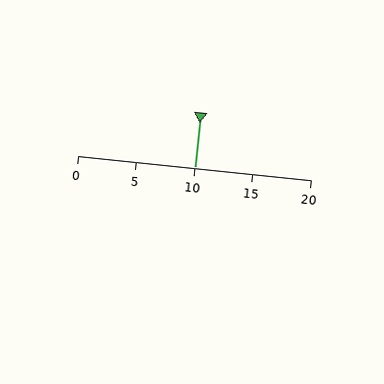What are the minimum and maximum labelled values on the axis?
The axis runs from 0 to 20.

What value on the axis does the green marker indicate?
The marker indicates approximately 10.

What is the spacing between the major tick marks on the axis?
The major ticks are spaced 5 apart.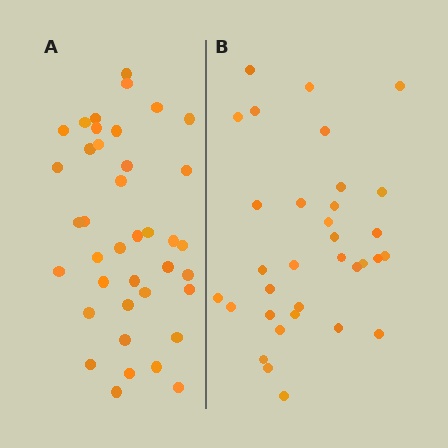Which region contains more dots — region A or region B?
Region A (the left region) has more dots.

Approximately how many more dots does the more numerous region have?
Region A has about 6 more dots than region B.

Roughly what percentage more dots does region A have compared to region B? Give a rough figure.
About 20% more.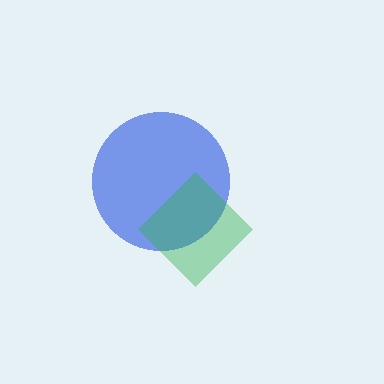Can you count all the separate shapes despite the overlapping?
Yes, there are 2 separate shapes.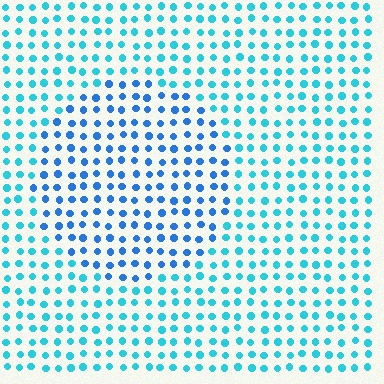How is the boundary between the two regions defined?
The boundary is defined purely by a slight shift in hue (about 29 degrees). Spacing, size, and orientation are identical on both sides.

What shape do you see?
I see a circle.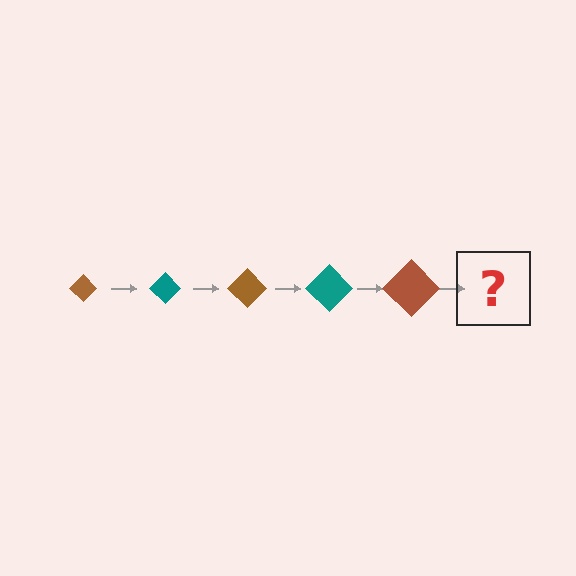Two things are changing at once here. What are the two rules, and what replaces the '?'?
The two rules are that the diamond grows larger each step and the color cycles through brown and teal. The '?' should be a teal diamond, larger than the previous one.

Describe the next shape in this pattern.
It should be a teal diamond, larger than the previous one.